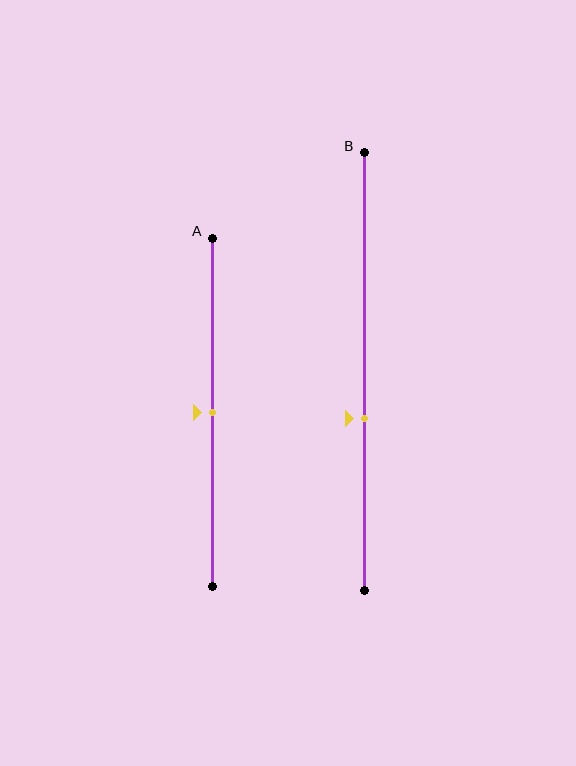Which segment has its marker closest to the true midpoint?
Segment A has its marker closest to the true midpoint.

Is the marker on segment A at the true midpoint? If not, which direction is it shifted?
Yes, the marker on segment A is at the true midpoint.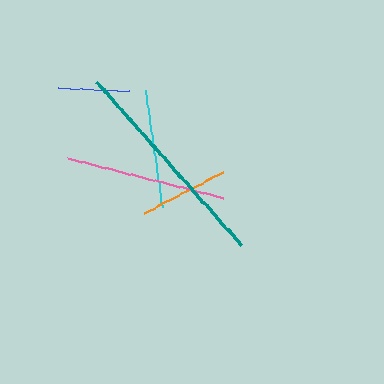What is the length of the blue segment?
The blue segment is approximately 71 pixels long.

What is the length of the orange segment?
The orange segment is approximately 90 pixels long.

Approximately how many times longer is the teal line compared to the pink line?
The teal line is approximately 1.4 times the length of the pink line.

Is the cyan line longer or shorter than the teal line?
The teal line is longer than the cyan line.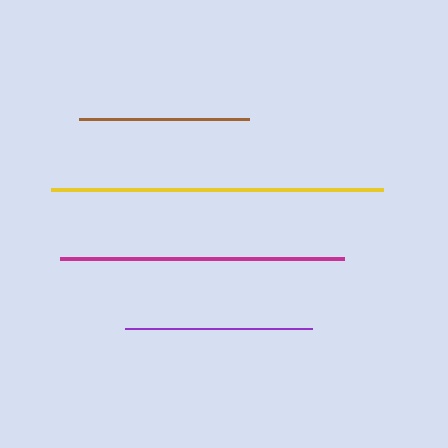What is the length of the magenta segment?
The magenta segment is approximately 284 pixels long.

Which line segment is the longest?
The yellow line is the longest at approximately 332 pixels.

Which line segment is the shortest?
The brown line is the shortest at approximately 170 pixels.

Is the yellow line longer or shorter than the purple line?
The yellow line is longer than the purple line.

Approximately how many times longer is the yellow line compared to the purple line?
The yellow line is approximately 1.8 times the length of the purple line.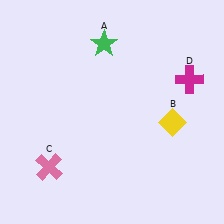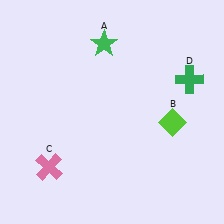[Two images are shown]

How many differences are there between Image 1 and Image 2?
There are 2 differences between the two images.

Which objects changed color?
B changed from yellow to lime. D changed from magenta to green.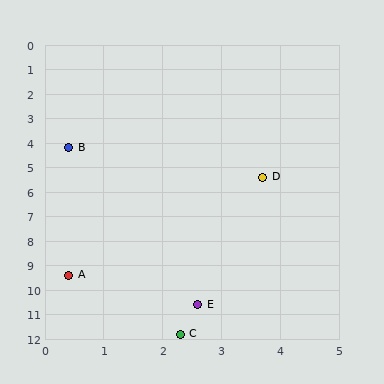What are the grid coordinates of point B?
Point B is at approximately (0.4, 4.2).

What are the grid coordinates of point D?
Point D is at approximately (3.7, 5.4).